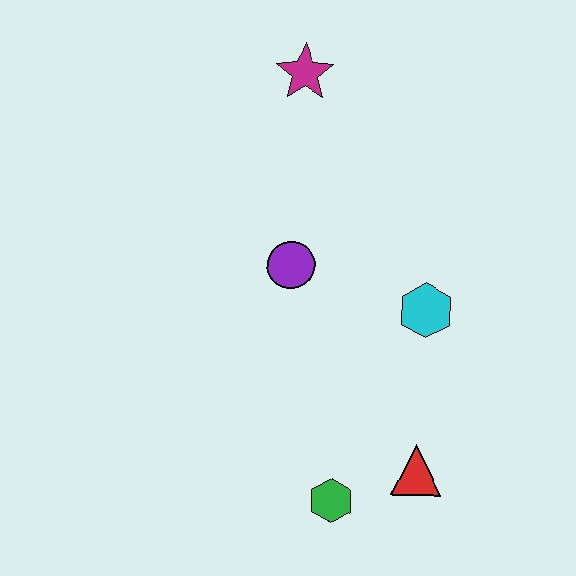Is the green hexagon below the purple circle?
Yes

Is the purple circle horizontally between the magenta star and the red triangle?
No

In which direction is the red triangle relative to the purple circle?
The red triangle is below the purple circle.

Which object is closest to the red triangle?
The green hexagon is closest to the red triangle.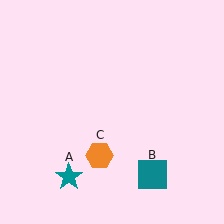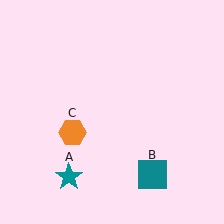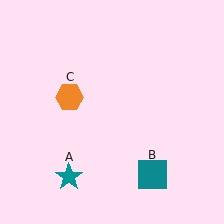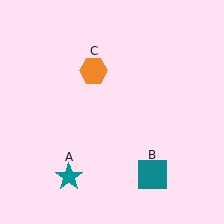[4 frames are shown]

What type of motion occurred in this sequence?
The orange hexagon (object C) rotated clockwise around the center of the scene.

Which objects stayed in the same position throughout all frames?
Teal star (object A) and teal square (object B) remained stationary.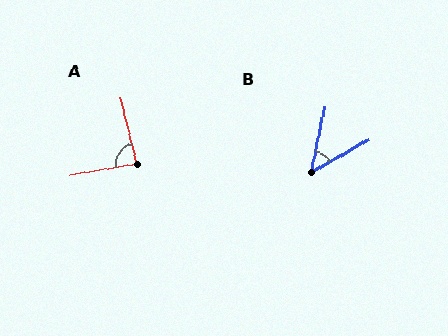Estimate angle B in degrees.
Approximately 49 degrees.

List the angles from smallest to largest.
B (49°), A (86°).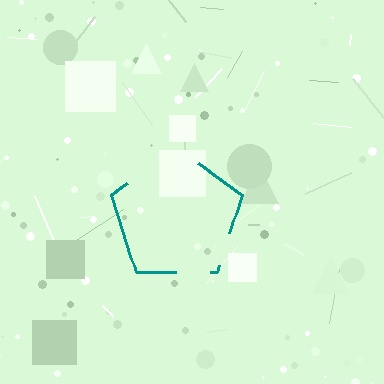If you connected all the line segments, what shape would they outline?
They would outline a pentagon.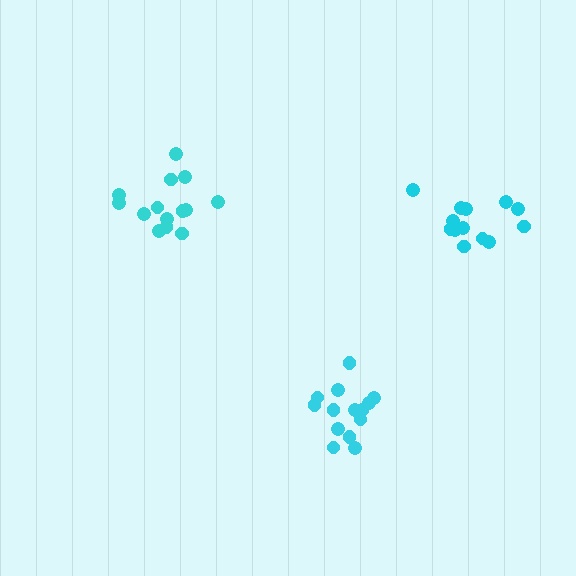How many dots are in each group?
Group 1: 14 dots, Group 2: 13 dots, Group 3: 14 dots (41 total).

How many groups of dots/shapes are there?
There are 3 groups.